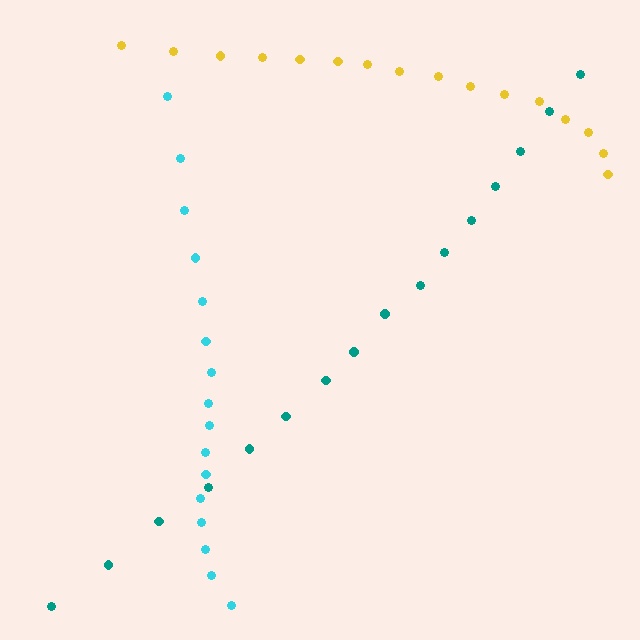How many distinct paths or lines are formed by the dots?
There are 3 distinct paths.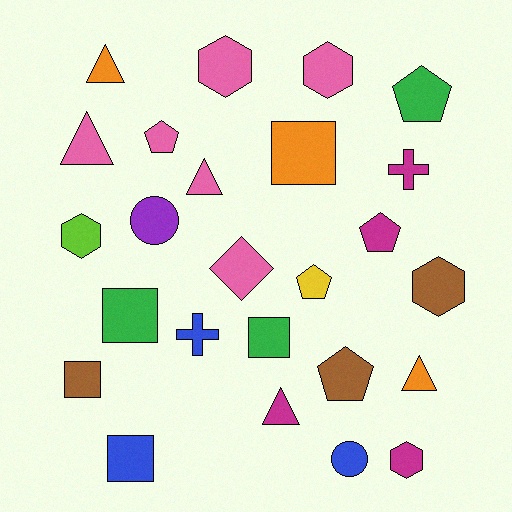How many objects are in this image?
There are 25 objects.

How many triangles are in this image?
There are 5 triangles.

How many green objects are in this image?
There are 3 green objects.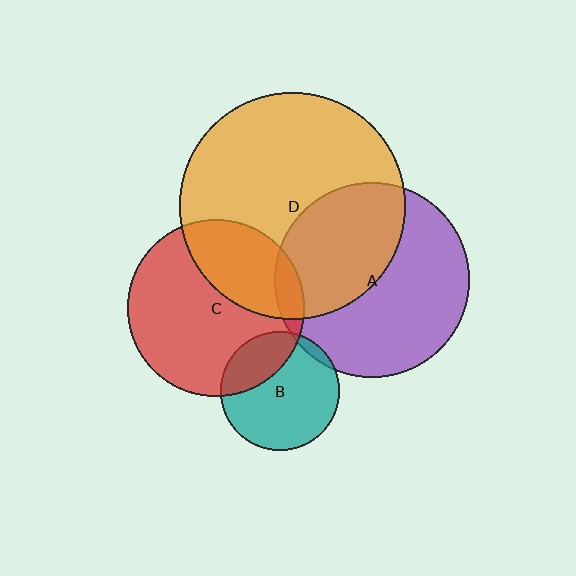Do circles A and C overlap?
Yes.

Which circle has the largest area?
Circle D (orange).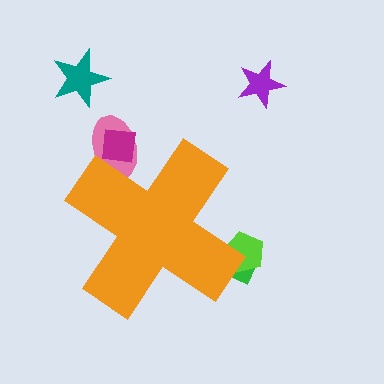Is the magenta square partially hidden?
Yes, the magenta square is partially hidden behind the orange cross.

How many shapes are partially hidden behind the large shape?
4 shapes are partially hidden.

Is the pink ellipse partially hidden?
Yes, the pink ellipse is partially hidden behind the orange cross.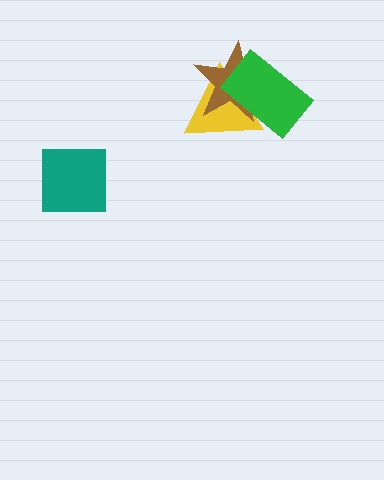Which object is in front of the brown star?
The green rectangle is in front of the brown star.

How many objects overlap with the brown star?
2 objects overlap with the brown star.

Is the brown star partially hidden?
Yes, it is partially covered by another shape.